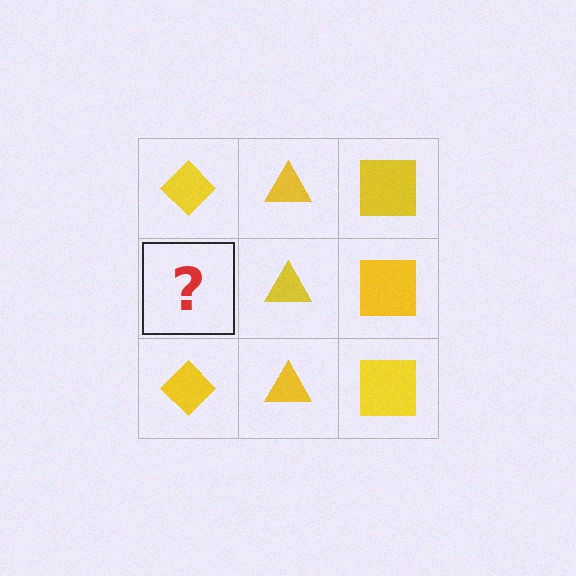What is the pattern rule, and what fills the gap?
The rule is that each column has a consistent shape. The gap should be filled with a yellow diamond.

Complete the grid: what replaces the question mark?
The question mark should be replaced with a yellow diamond.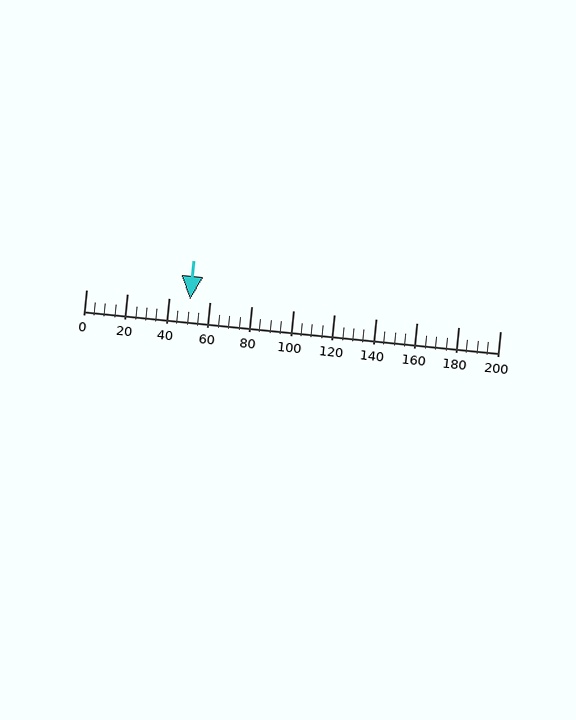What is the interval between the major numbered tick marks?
The major tick marks are spaced 20 units apart.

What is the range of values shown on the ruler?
The ruler shows values from 0 to 200.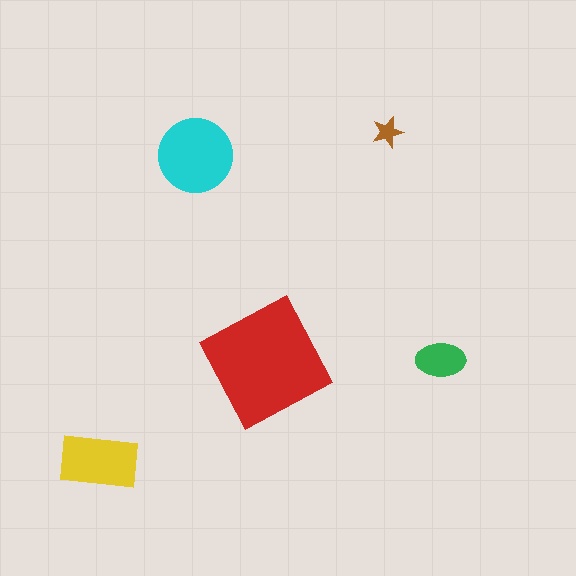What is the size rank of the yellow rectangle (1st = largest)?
3rd.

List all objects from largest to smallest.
The red square, the cyan circle, the yellow rectangle, the green ellipse, the brown star.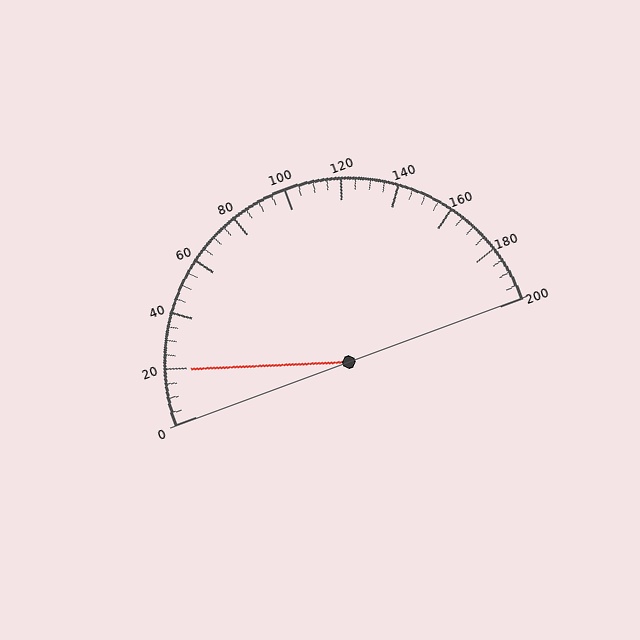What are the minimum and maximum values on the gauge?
The gauge ranges from 0 to 200.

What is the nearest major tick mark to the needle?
The nearest major tick mark is 20.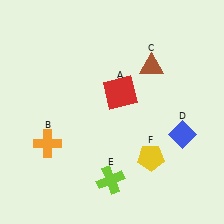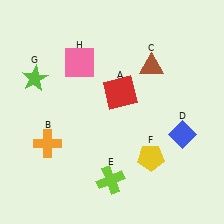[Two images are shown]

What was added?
A lime star (G), a pink square (H) were added in Image 2.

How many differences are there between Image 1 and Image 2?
There are 2 differences between the two images.